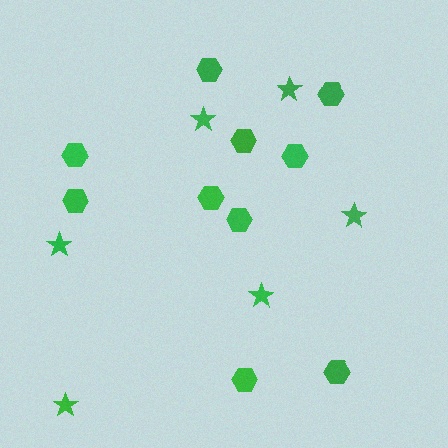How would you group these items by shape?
There are 2 groups: one group of hexagons (10) and one group of stars (6).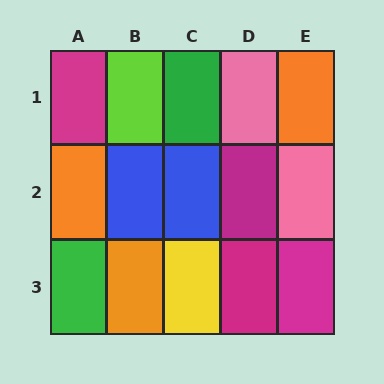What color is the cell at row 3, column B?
Orange.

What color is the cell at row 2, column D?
Magenta.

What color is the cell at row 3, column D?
Magenta.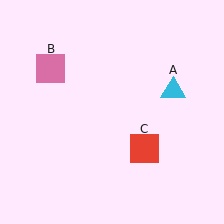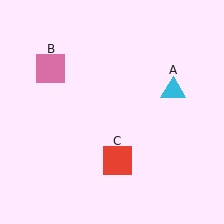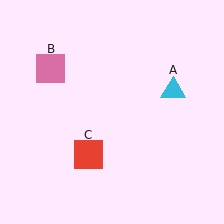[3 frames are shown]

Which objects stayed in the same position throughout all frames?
Cyan triangle (object A) and pink square (object B) remained stationary.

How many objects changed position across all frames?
1 object changed position: red square (object C).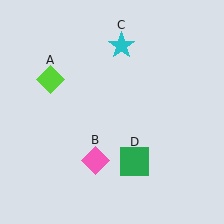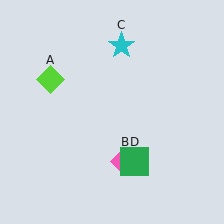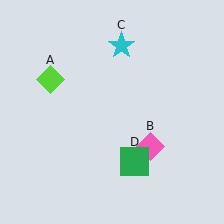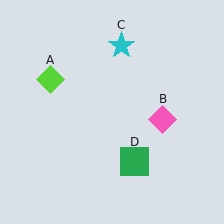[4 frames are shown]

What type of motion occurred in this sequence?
The pink diamond (object B) rotated counterclockwise around the center of the scene.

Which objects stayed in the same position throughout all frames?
Lime diamond (object A) and cyan star (object C) and green square (object D) remained stationary.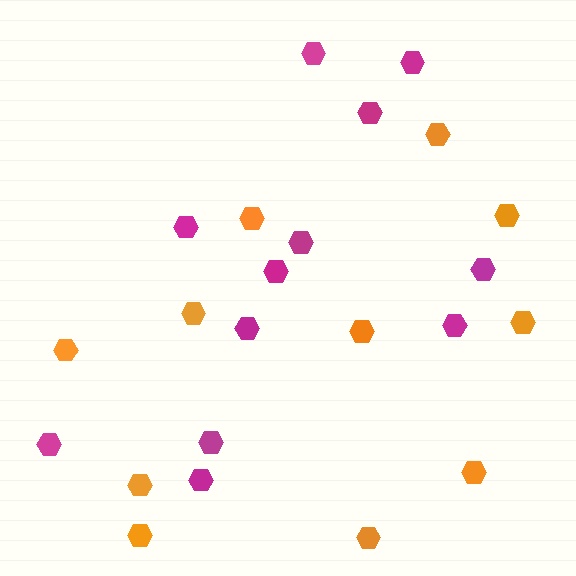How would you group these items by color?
There are 2 groups: one group of magenta hexagons (12) and one group of orange hexagons (11).